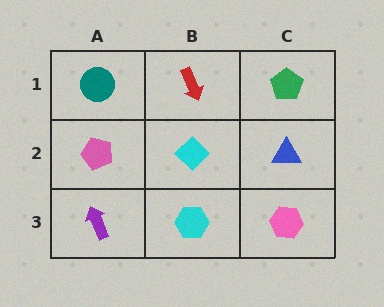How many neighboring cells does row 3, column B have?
3.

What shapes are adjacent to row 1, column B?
A cyan diamond (row 2, column B), a teal circle (row 1, column A), a green pentagon (row 1, column C).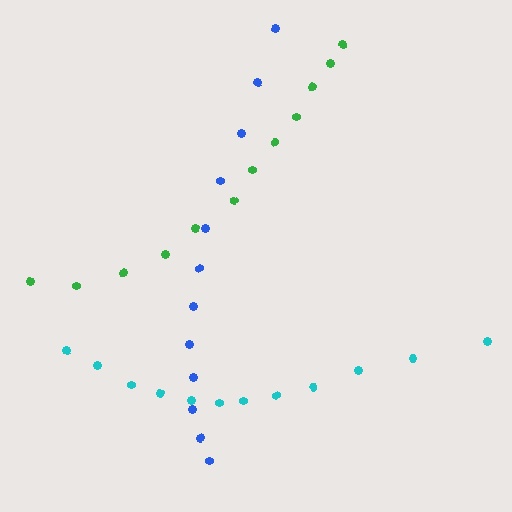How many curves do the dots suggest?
There are 3 distinct paths.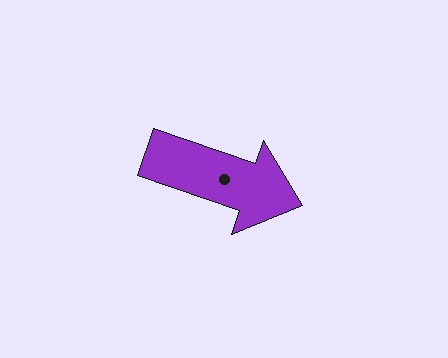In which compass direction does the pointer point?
East.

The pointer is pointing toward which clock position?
Roughly 4 o'clock.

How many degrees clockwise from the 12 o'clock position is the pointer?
Approximately 109 degrees.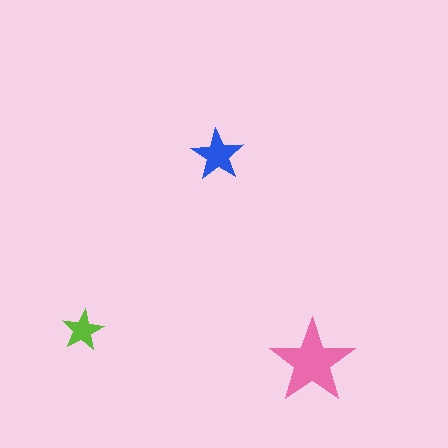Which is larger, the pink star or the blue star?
The pink one.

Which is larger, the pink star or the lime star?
The pink one.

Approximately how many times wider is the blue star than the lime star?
About 1.5 times wider.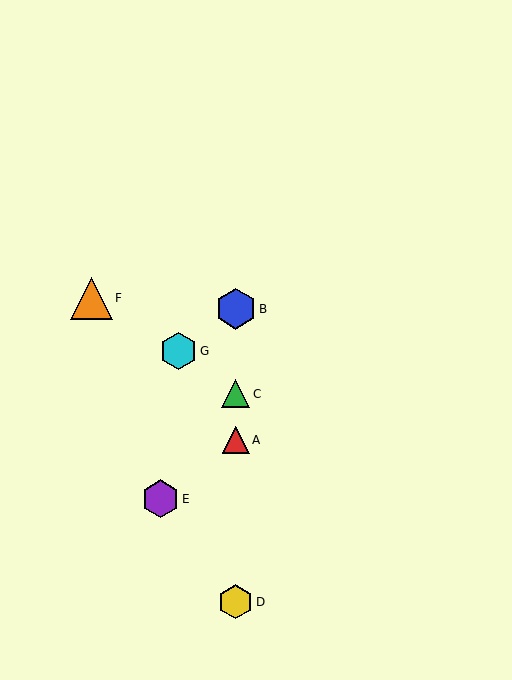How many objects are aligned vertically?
4 objects (A, B, C, D) are aligned vertically.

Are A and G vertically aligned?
No, A is at x≈236 and G is at x≈179.